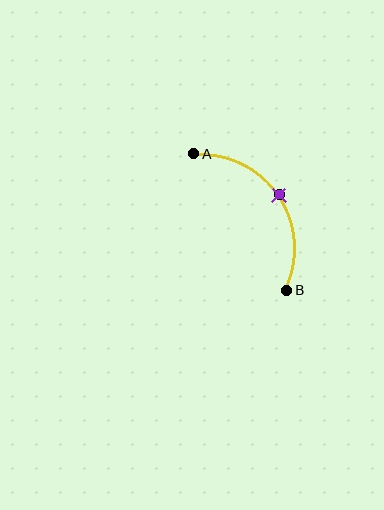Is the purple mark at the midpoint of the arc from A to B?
Yes. The purple mark lies on the arc at equal arc-length from both A and B — it is the arc midpoint.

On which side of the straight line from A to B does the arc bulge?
The arc bulges above and to the right of the straight line connecting A and B.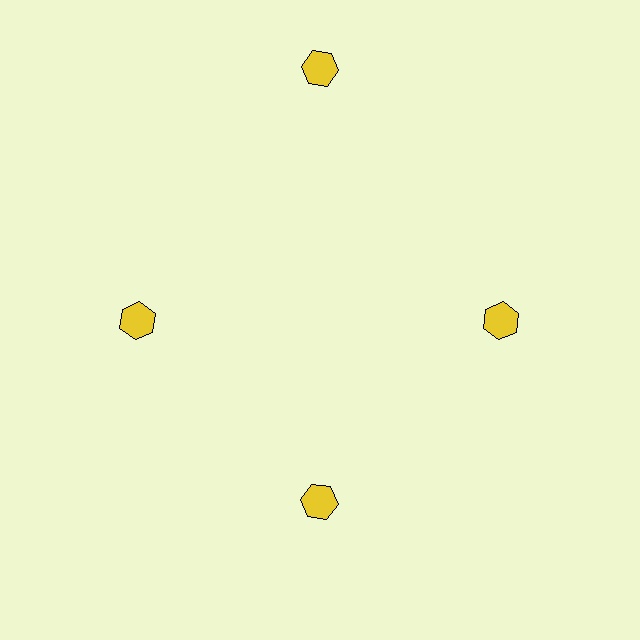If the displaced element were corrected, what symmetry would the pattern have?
It would have 4-fold rotational symmetry — the pattern would map onto itself every 90 degrees.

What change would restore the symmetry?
The symmetry would be restored by moving it inward, back onto the ring so that all 4 hexagons sit at equal angles and equal distance from the center.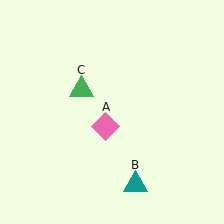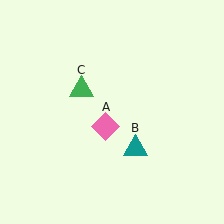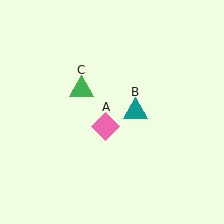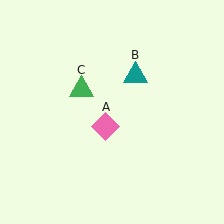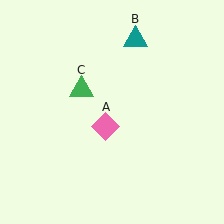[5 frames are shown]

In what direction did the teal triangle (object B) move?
The teal triangle (object B) moved up.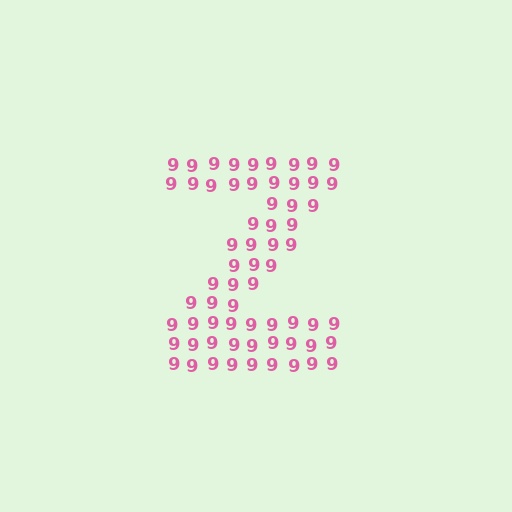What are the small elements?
The small elements are digit 9's.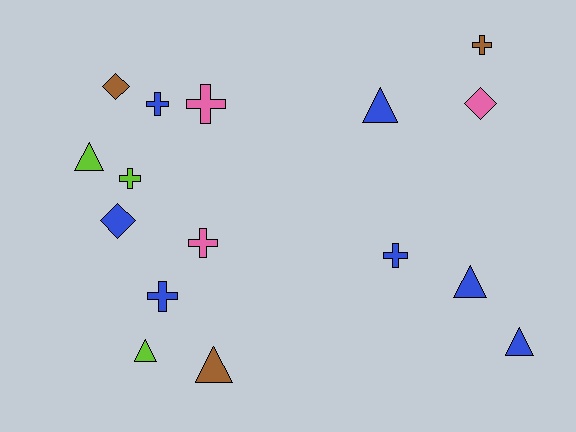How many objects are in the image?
There are 16 objects.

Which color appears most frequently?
Blue, with 7 objects.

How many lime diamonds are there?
There are no lime diamonds.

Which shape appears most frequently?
Cross, with 7 objects.